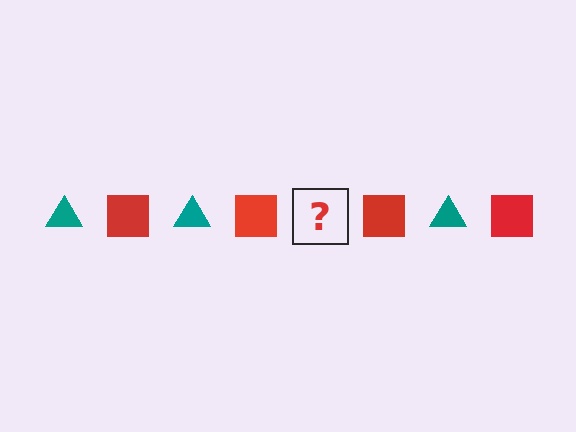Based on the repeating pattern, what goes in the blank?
The blank should be a teal triangle.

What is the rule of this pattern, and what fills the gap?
The rule is that the pattern alternates between teal triangle and red square. The gap should be filled with a teal triangle.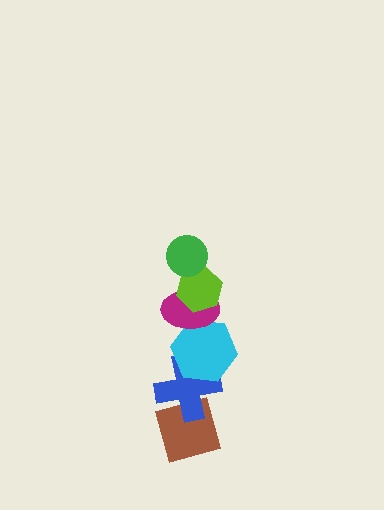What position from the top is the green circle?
The green circle is 1st from the top.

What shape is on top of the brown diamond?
The blue cross is on top of the brown diamond.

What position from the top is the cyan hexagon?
The cyan hexagon is 4th from the top.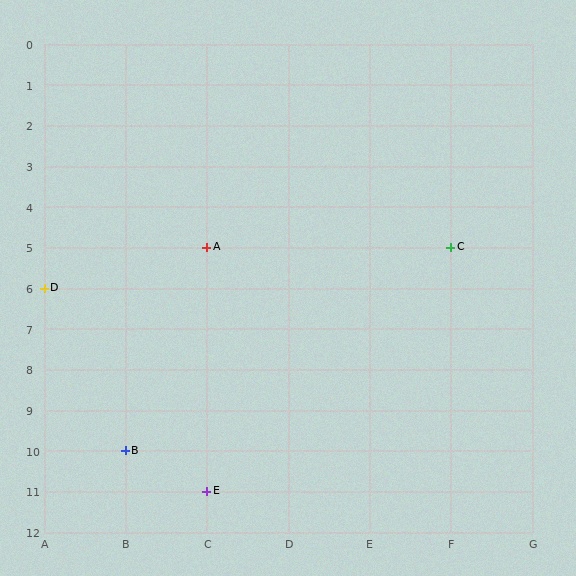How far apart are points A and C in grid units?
Points A and C are 3 columns apart.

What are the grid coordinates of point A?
Point A is at grid coordinates (C, 5).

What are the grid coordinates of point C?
Point C is at grid coordinates (F, 5).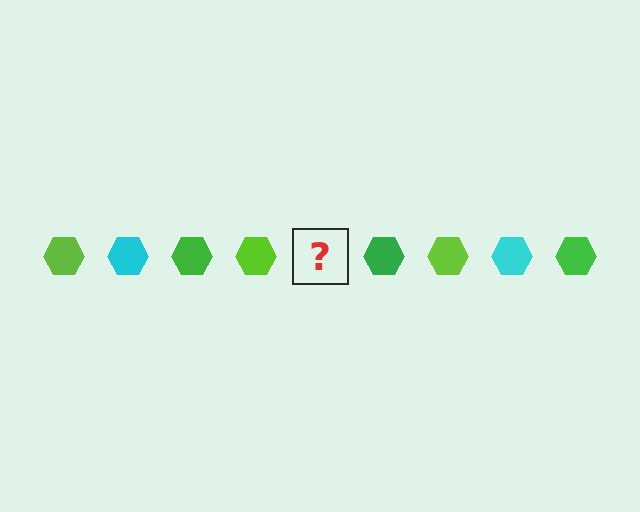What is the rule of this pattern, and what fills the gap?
The rule is that the pattern cycles through lime, cyan, green hexagons. The gap should be filled with a cyan hexagon.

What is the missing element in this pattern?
The missing element is a cyan hexagon.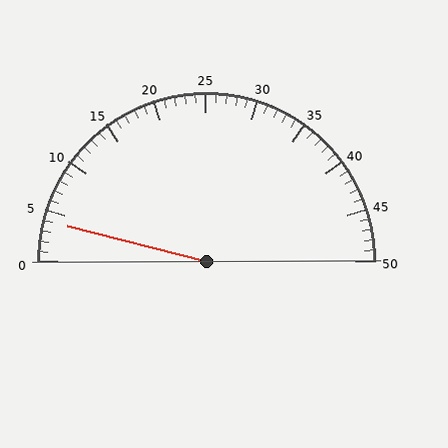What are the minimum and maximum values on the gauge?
The gauge ranges from 0 to 50.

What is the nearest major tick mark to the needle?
The nearest major tick mark is 5.